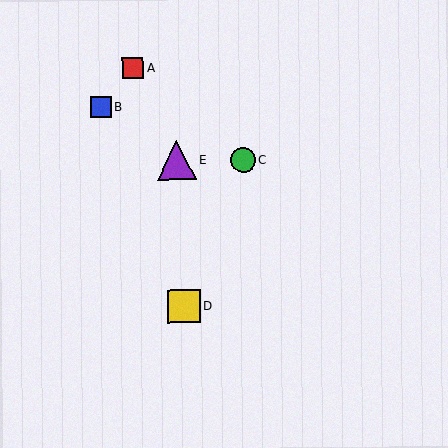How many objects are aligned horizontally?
2 objects (C, E) are aligned horizontally.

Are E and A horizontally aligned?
No, E is at y≈160 and A is at y≈68.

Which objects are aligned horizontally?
Objects C, E are aligned horizontally.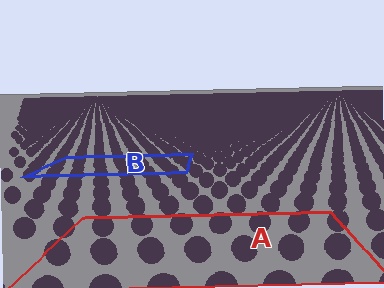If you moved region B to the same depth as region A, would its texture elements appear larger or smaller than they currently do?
They would appear larger. At a closer depth, the same texture elements are projected at a bigger on-screen size.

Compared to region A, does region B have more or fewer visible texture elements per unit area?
Region B has more texture elements per unit area — they are packed more densely because it is farther away.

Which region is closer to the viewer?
Region A is closer. The texture elements there are larger and more spread out.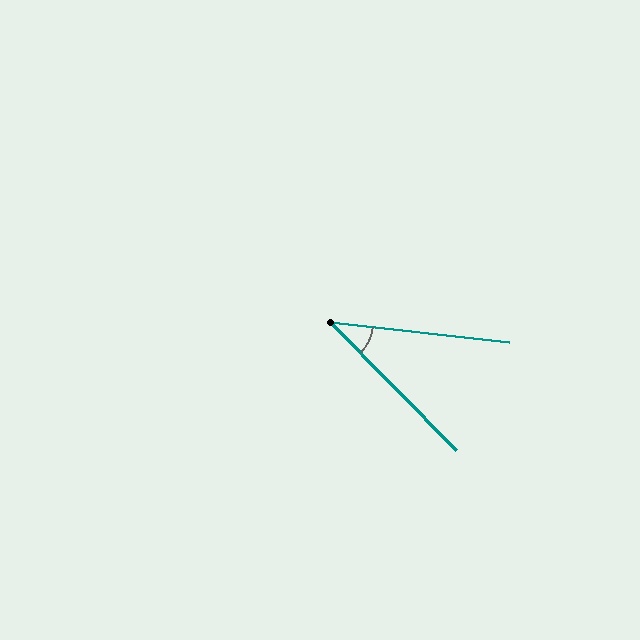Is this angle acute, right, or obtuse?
It is acute.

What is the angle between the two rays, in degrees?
Approximately 39 degrees.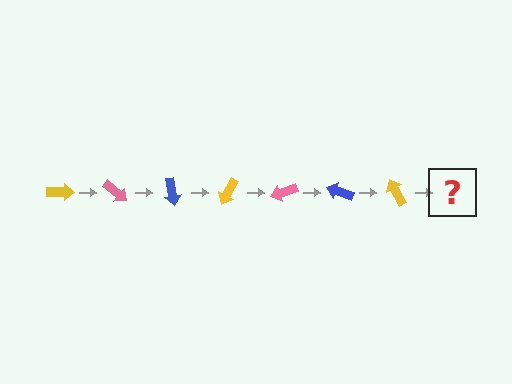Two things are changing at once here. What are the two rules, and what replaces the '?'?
The two rules are that it rotates 40 degrees each step and the color cycles through yellow, pink, and blue. The '?' should be a pink arrow, rotated 280 degrees from the start.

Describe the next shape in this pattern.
It should be a pink arrow, rotated 280 degrees from the start.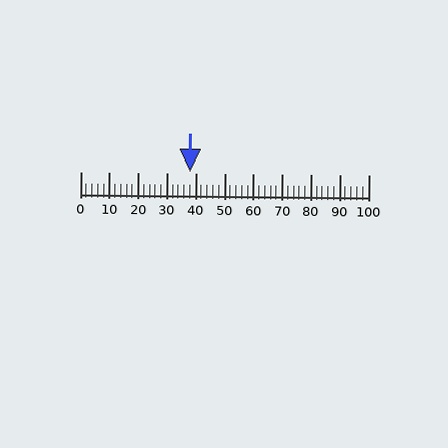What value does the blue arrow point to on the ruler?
The blue arrow points to approximately 38.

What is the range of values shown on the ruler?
The ruler shows values from 0 to 100.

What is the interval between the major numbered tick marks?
The major tick marks are spaced 10 units apart.